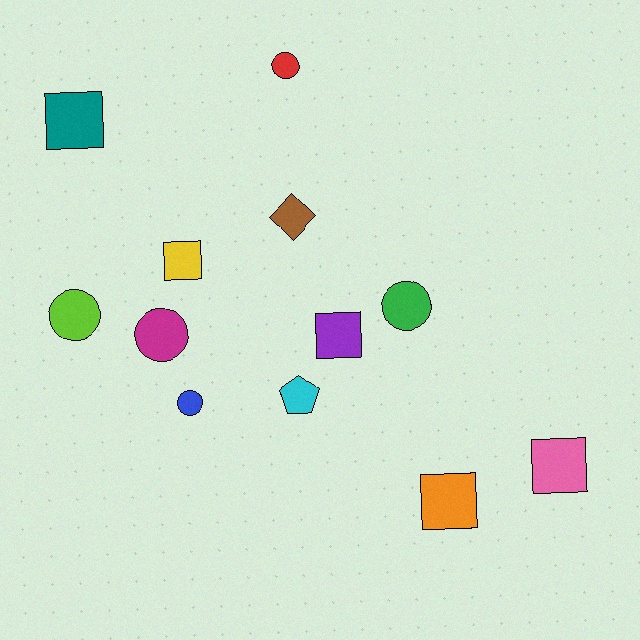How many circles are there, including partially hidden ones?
There are 5 circles.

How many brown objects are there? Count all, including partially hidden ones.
There is 1 brown object.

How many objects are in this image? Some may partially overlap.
There are 12 objects.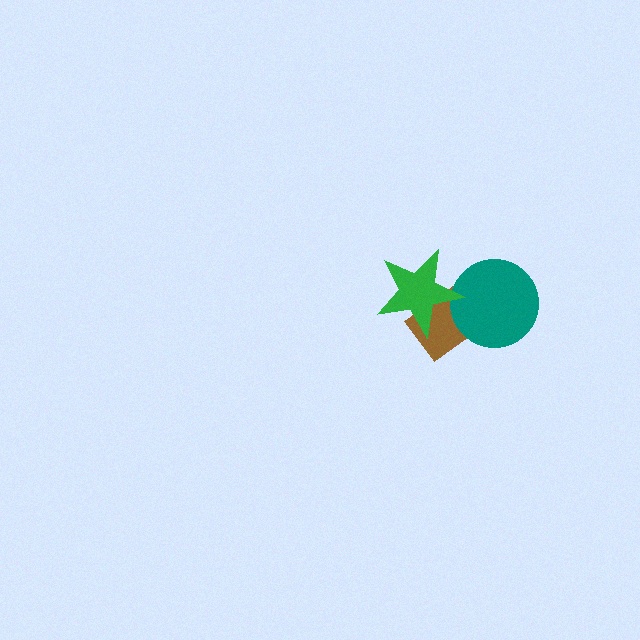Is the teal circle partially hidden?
Yes, it is partially covered by another shape.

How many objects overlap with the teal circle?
2 objects overlap with the teal circle.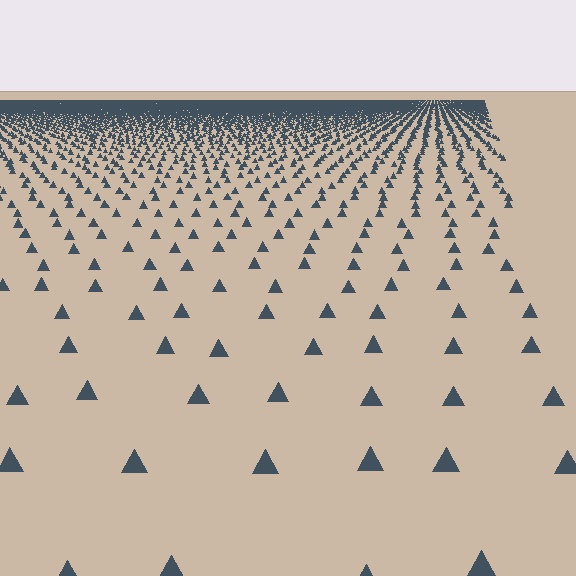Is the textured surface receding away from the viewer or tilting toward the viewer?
The surface is receding away from the viewer. Texture elements get smaller and denser toward the top.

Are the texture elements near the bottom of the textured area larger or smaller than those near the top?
Larger. Near the bottom, elements are closer to the viewer and appear at a bigger on-screen size.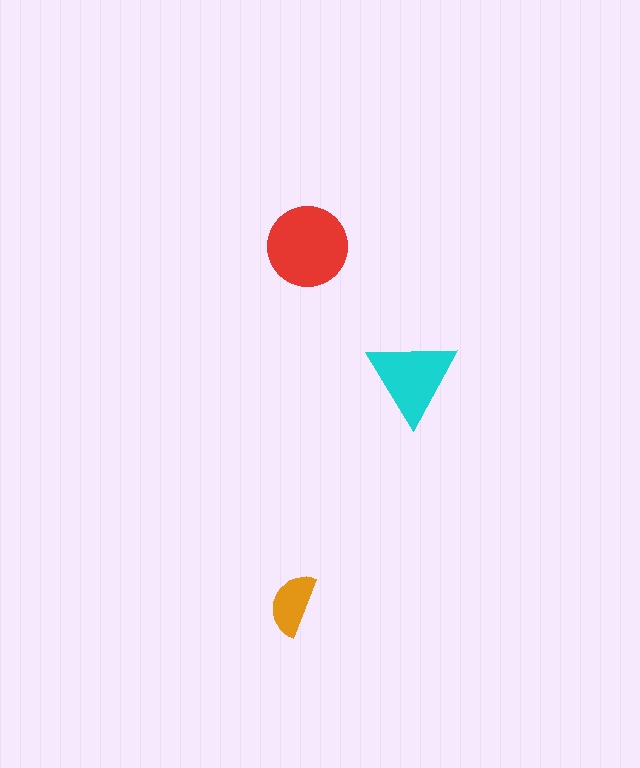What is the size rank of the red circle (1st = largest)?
1st.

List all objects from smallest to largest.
The orange semicircle, the cyan triangle, the red circle.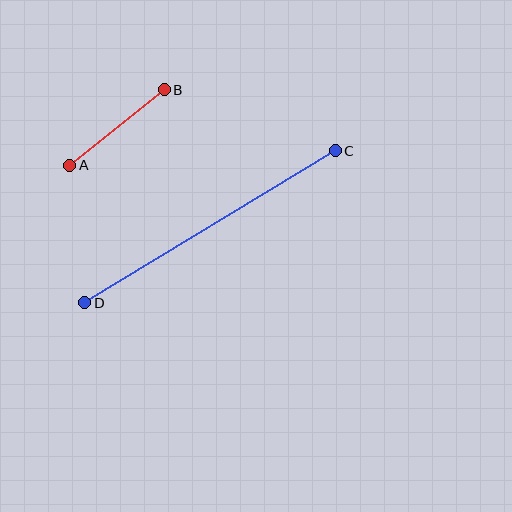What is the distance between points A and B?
The distance is approximately 121 pixels.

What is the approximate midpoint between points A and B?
The midpoint is at approximately (117, 127) pixels.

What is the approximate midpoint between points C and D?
The midpoint is at approximately (210, 227) pixels.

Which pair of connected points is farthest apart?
Points C and D are farthest apart.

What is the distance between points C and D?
The distance is approximately 293 pixels.